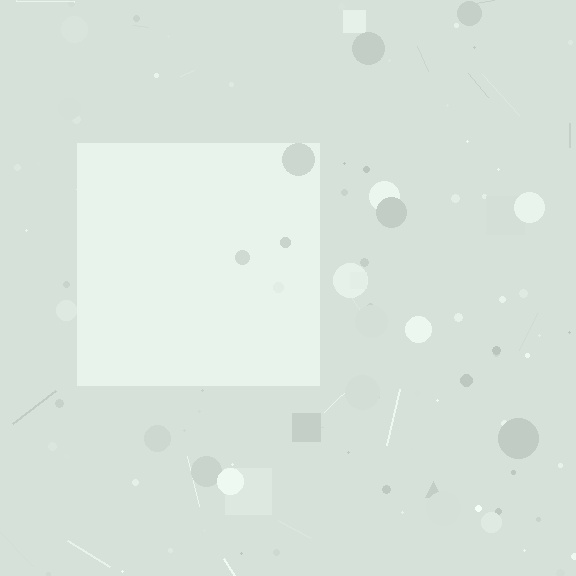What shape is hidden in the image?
A square is hidden in the image.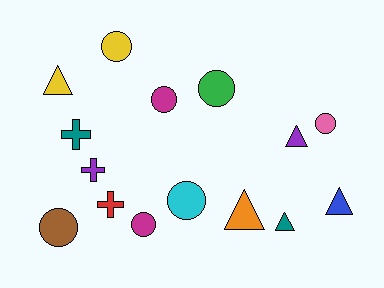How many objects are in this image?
There are 15 objects.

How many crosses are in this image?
There are 3 crosses.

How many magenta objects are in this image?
There are 2 magenta objects.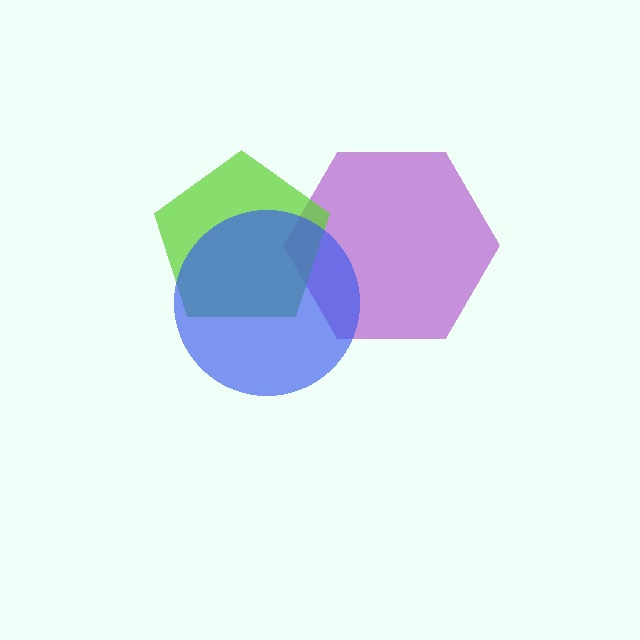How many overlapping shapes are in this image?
There are 3 overlapping shapes in the image.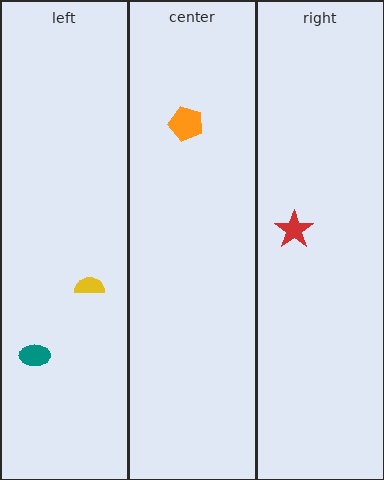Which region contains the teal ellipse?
The left region.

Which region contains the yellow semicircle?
The left region.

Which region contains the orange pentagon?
The center region.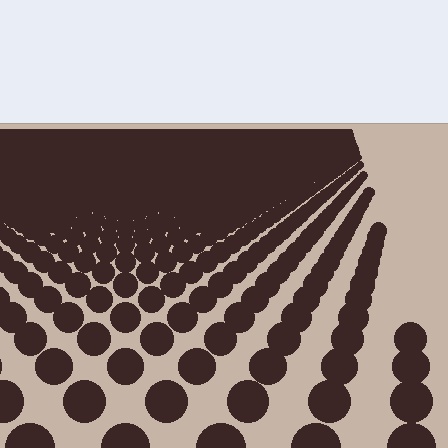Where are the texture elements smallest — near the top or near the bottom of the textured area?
Near the top.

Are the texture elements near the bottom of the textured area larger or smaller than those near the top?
Larger. Near the bottom, elements are closer to the viewer and appear at a bigger on-screen size.